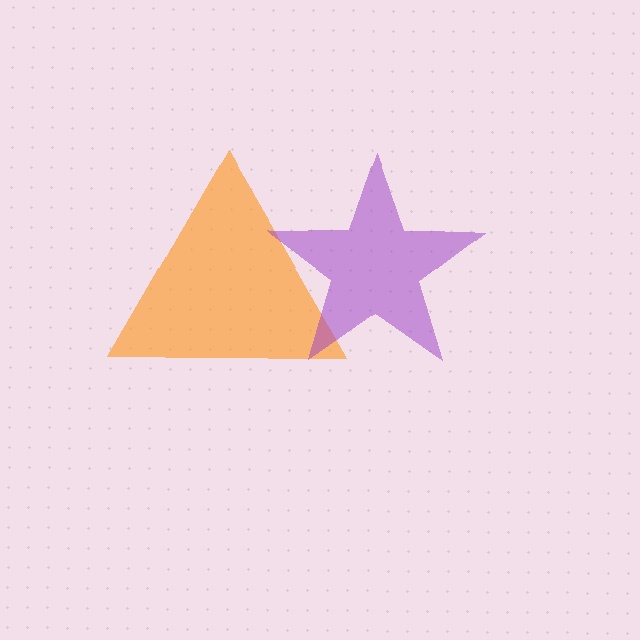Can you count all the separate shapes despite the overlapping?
Yes, there are 2 separate shapes.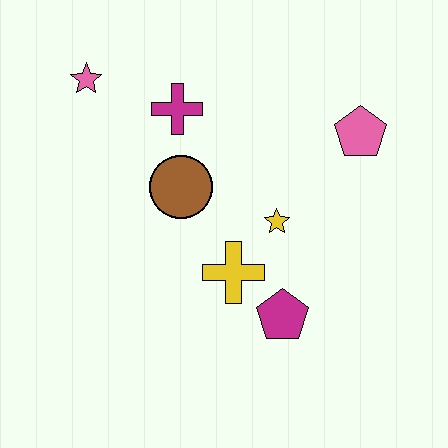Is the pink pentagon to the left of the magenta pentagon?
No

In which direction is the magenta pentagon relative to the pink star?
The magenta pentagon is below the pink star.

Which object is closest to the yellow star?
The yellow cross is closest to the yellow star.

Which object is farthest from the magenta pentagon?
The pink star is farthest from the magenta pentagon.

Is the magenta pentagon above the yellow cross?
No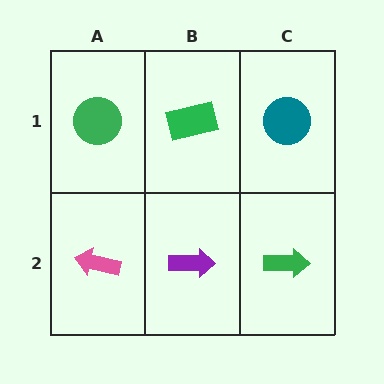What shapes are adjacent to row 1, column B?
A purple arrow (row 2, column B), a green circle (row 1, column A), a teal circle (row 1, column C).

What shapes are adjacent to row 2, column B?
A green rectangle (row 1, column B), a pink arrow (row 2, column A), a green arrow (row 2, column C).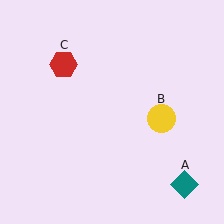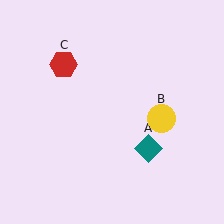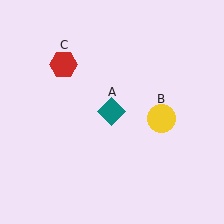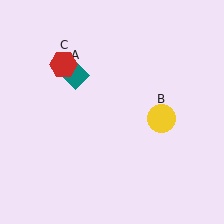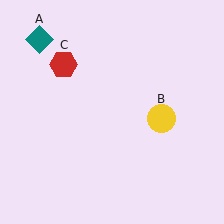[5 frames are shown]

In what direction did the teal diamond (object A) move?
The teal diamond (object A) moved up and to the left.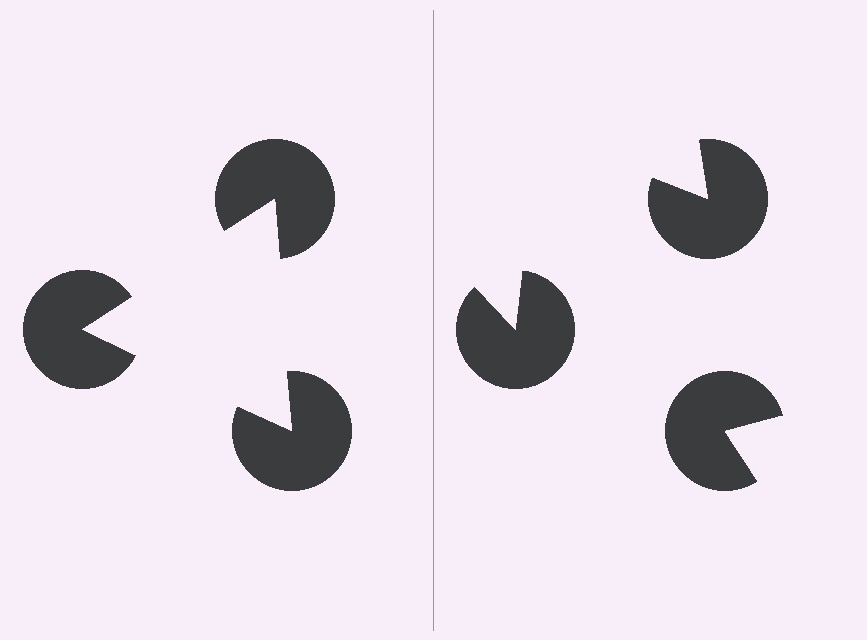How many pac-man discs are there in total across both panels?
6 — 3 on each side.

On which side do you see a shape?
An illusory triangle appears on the left side. On the right side the wedge cuts are rotated, so no coherent shape forms.